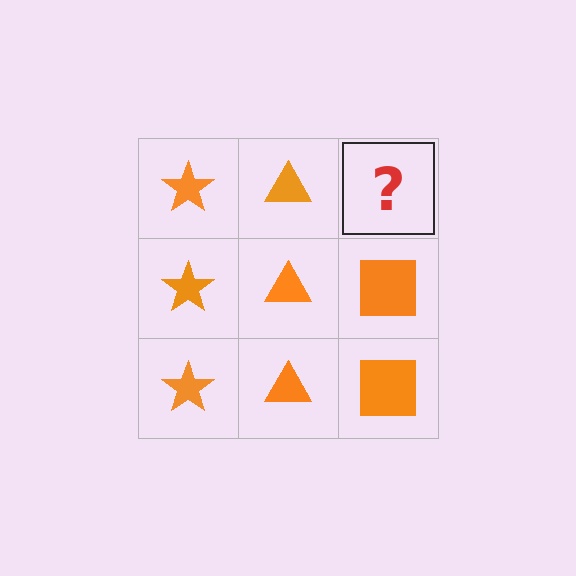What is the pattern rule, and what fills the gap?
The rule is that each column has a consistent shape. The gap should be filled with an orange square.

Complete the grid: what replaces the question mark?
The question mark should be replaced with an orange square.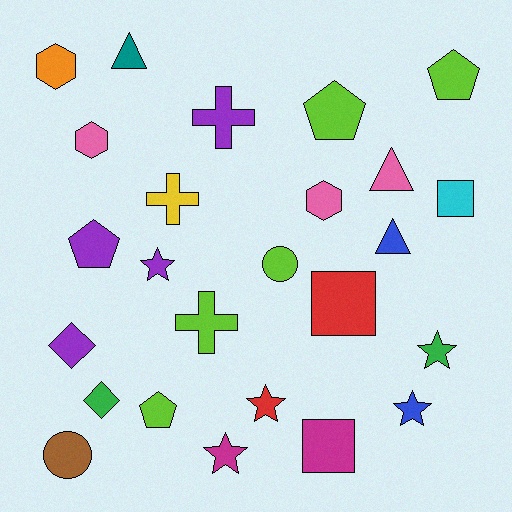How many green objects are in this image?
There are 2 green objects.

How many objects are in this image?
There are 25 objects.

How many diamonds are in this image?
There are 2 diamonds.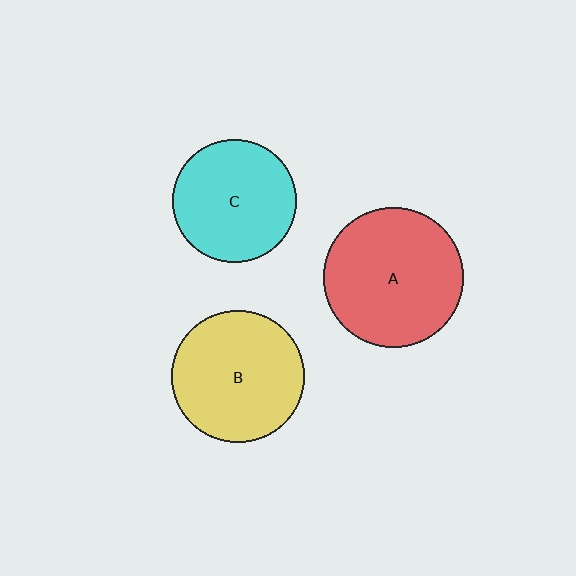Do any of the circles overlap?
No, none of the circles overlap.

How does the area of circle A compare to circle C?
Approximately 1.3 times.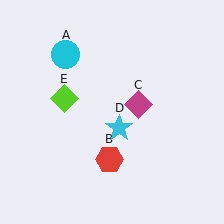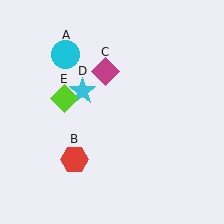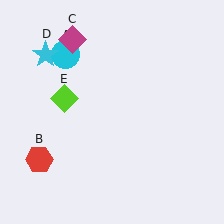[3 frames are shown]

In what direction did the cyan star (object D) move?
The cyan star (object D) moved up and to the left.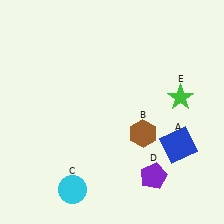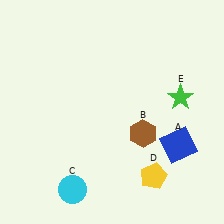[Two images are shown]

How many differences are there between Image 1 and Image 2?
There is 1 difference between the two images.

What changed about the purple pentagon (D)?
In Image 1, D is purple. In Image 2, it changed to yellow.